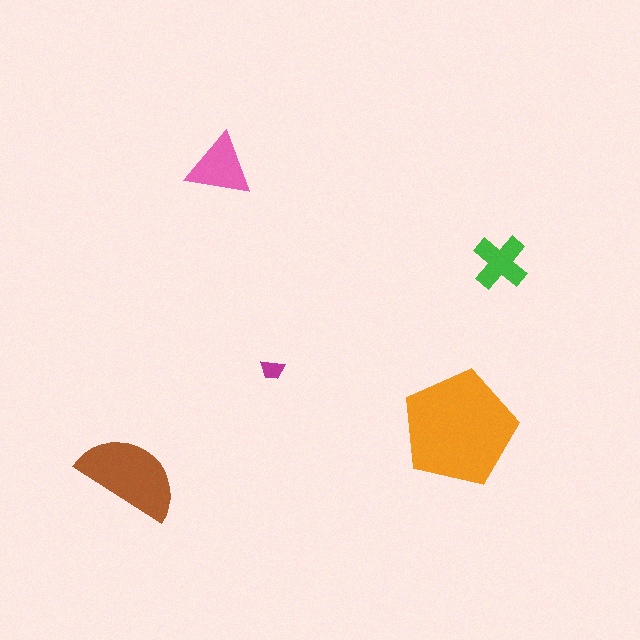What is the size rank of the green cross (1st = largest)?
4th.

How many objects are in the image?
There are 5 objects in the image.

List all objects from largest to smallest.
The orange pentagon, the brown semicircle, the pink triangle, the green cross, the magenta trapezoid.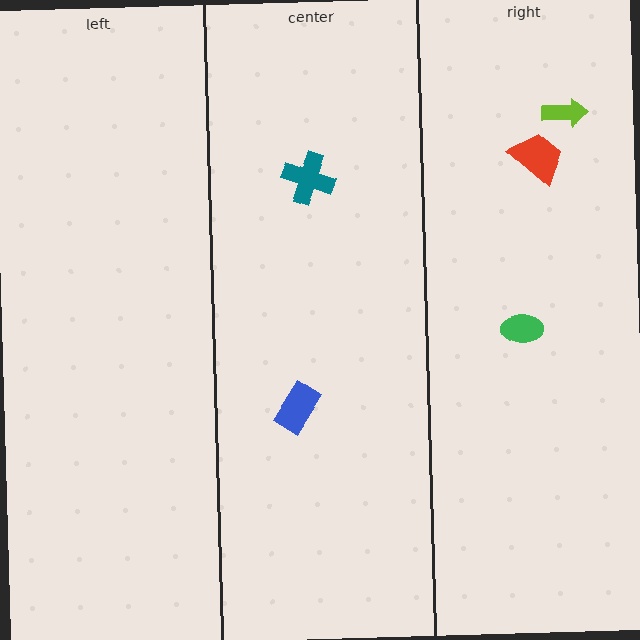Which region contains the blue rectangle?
The center region.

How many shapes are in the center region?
2.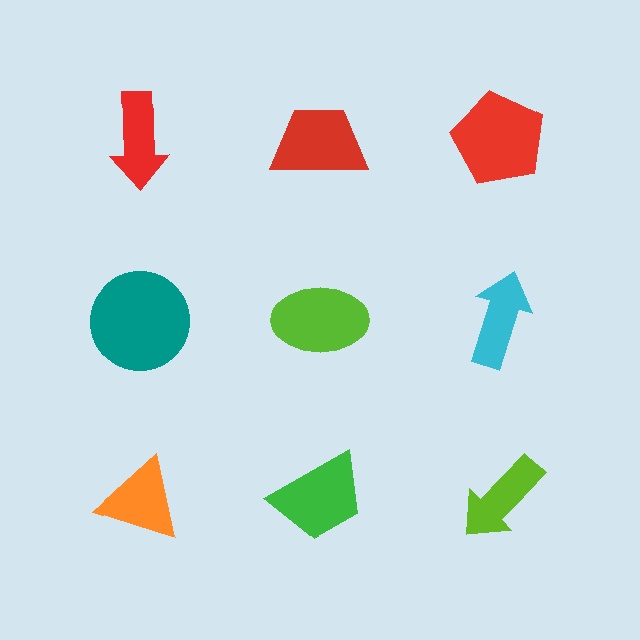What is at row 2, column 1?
A teal circle.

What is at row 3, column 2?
A green trapezoid.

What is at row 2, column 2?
A lime ellipse.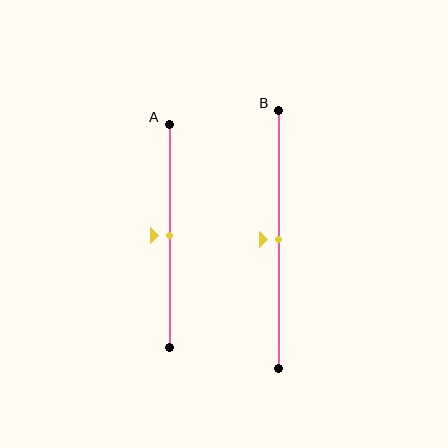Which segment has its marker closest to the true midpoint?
Segment A has its marker closest to the true midpoint.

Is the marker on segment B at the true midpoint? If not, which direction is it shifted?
Yes, the marker on segment B is at the true midpoint.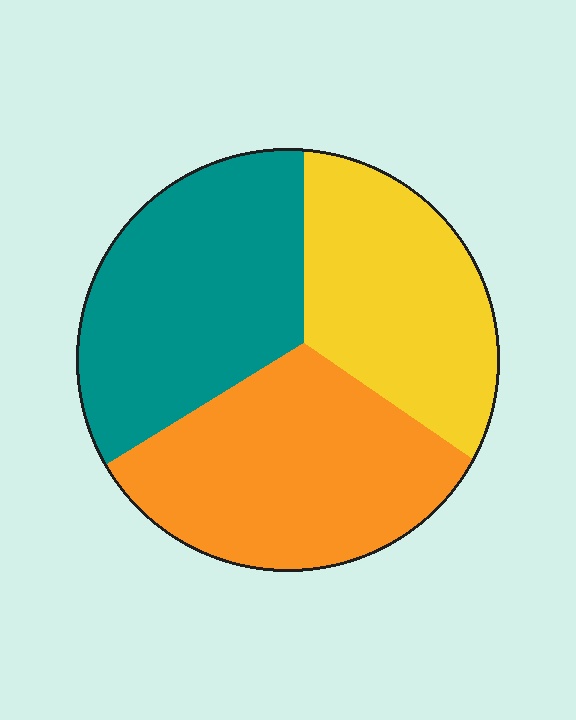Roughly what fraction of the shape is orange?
Orange takes up about three eighths (3/8) of the shape.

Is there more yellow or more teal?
Teal.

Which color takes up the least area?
Yellow, at roughly 30%.